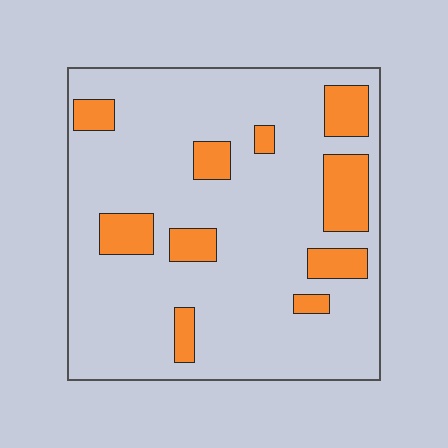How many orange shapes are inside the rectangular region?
10.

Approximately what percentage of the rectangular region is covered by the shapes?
Approximately 15%.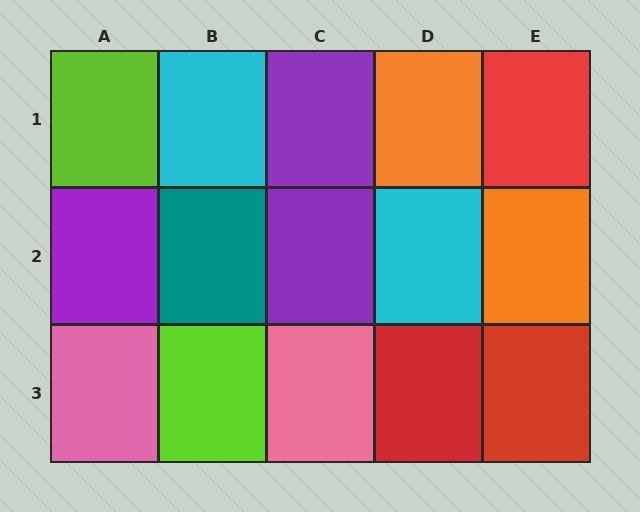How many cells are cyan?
2 cells are cyan.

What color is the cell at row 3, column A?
Pink.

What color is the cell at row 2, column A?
Purple.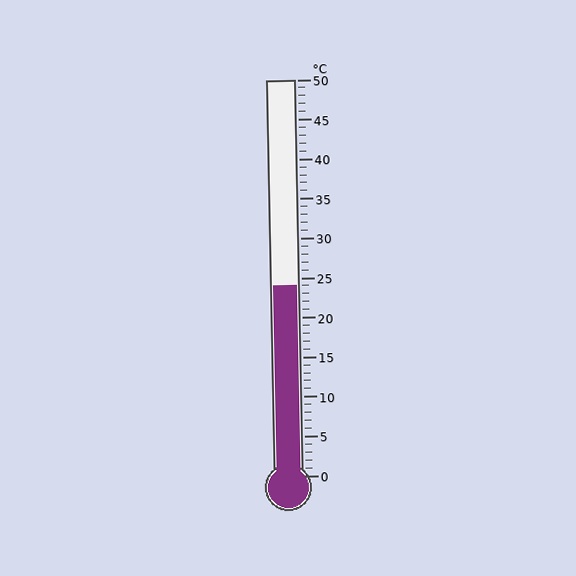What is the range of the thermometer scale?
The thermometer scale ranges from 0°C to 50°C.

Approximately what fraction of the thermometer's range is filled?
The thermometer is filled to approximately 50% of its range.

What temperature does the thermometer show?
The thermometer shows approximately 24°C.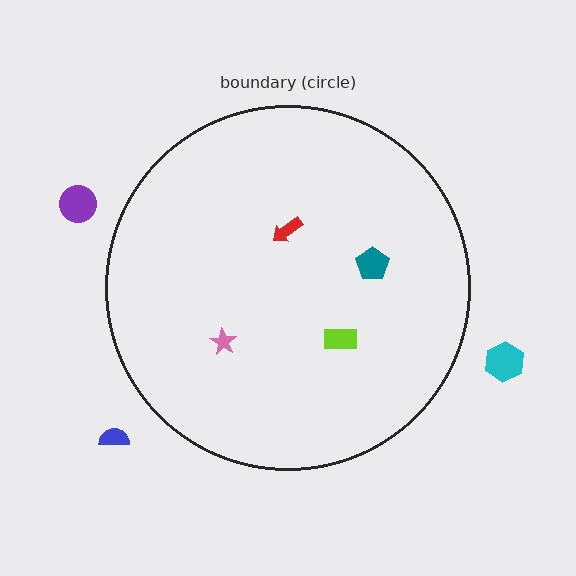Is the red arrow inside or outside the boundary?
Inside.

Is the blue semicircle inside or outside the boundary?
Outside.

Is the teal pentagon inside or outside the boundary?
Inside.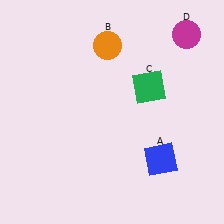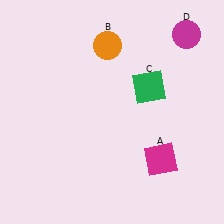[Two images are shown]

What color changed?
The square (A) changed from blue in Image 1 to magenta in Image 2.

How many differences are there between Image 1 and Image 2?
There is 1 difference between the two images.